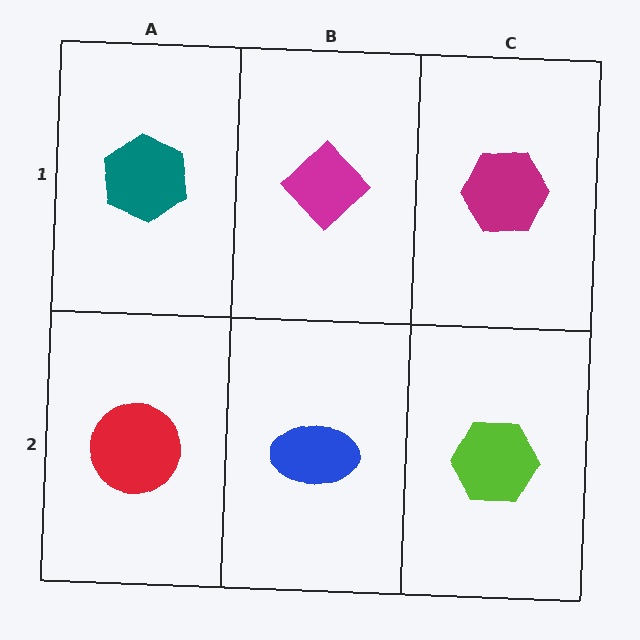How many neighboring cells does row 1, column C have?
2.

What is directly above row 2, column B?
A magenta diamond.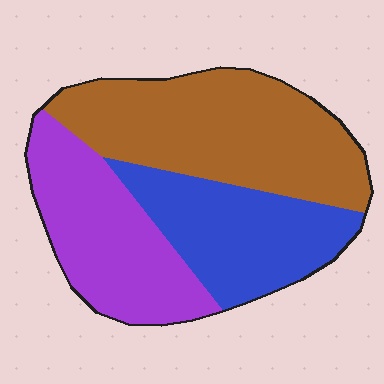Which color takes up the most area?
Brown, at roughly 40%.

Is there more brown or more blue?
Brown.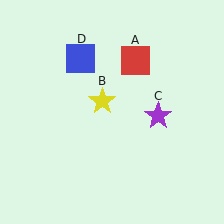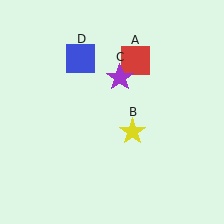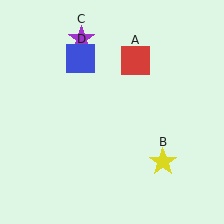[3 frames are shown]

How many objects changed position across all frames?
2 objects changed position: yellow star (object B), purple star (object C).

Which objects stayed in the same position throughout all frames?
Red square (object A) and blue square (object D) remained stationary.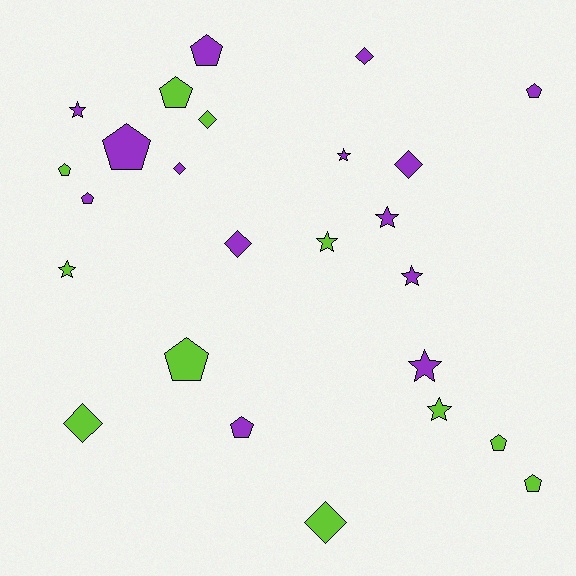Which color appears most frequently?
Purple, with 14 objects.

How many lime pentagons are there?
There are 5 lime pentagons.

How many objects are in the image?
There are 25 objects.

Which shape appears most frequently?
Pentagon, with 10 objects.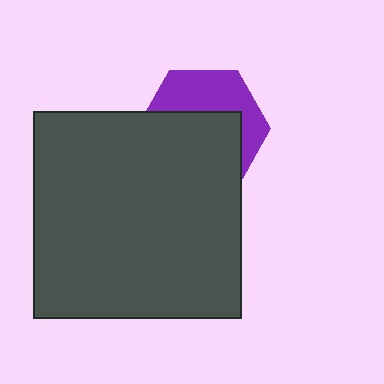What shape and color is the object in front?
The object in front is a dark gray square.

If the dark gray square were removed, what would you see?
You would see the complete purple hexagon.